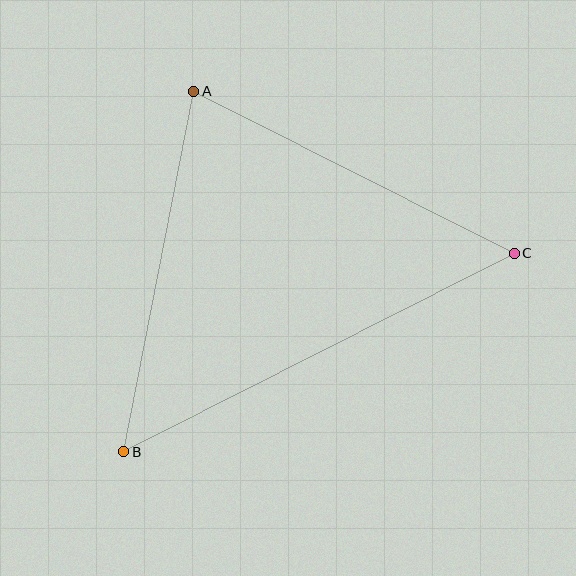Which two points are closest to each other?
Points A and C are closest to each other.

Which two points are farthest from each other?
Points B and C are farthest from each other.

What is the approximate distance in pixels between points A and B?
The distance between A and B is approximately 367 pixels.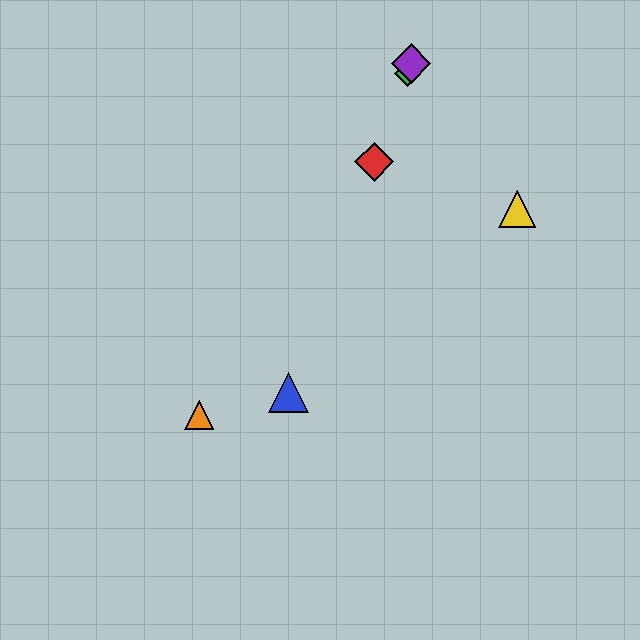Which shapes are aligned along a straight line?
The red diamond, the blue triangle, the green diamond, the purple diamond are aligned along a straight line.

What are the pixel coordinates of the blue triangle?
The blue triangle is at (289, 392).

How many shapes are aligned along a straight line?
4 shapes (the red diamond, the blue triangle, the green diamond, the purple diamond) are aligned along a straight line.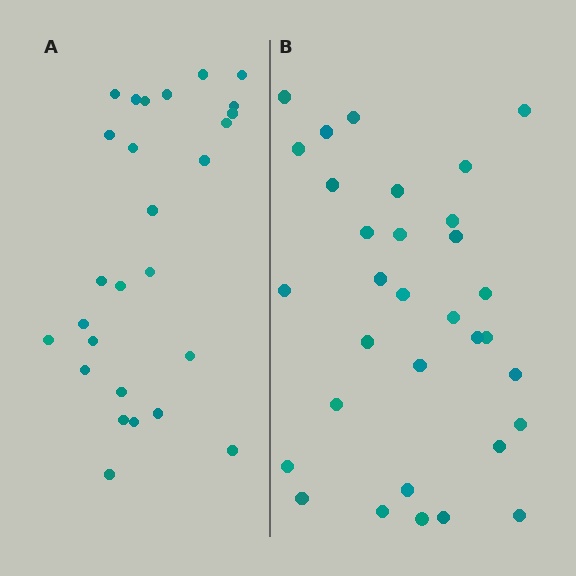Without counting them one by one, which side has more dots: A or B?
Region B (the right region) has more dots.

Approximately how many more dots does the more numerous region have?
Region B has about 5 more dots than region A.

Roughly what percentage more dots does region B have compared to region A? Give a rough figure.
About 20% more.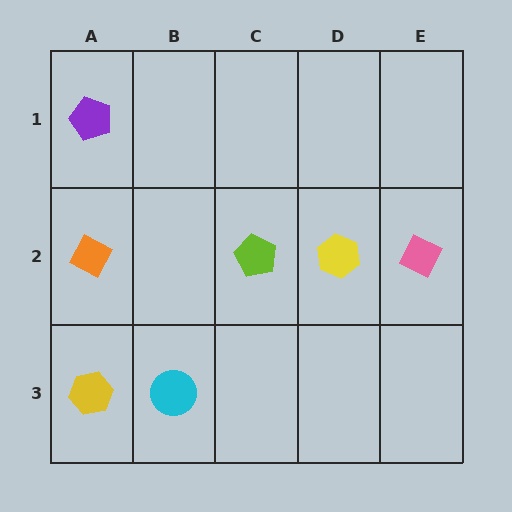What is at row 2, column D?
A yellow hexagon.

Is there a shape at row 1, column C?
No, that cell is empty.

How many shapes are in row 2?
4 shapes.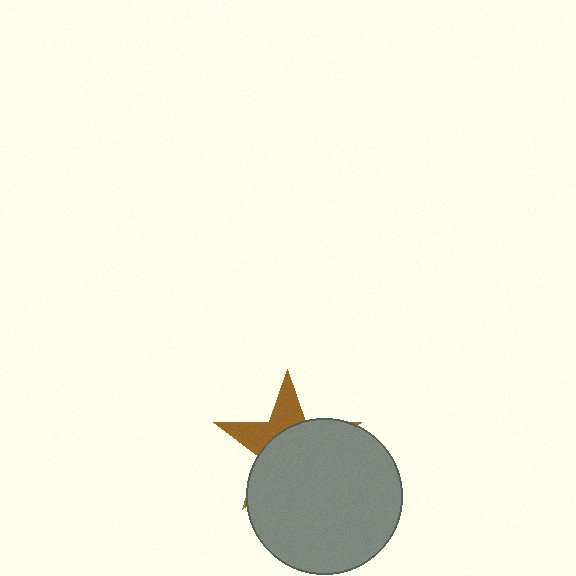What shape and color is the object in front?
The object in front is a gray circle.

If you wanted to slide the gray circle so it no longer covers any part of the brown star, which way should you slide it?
Slide it down — that is the most direct way to separate the two shapes.